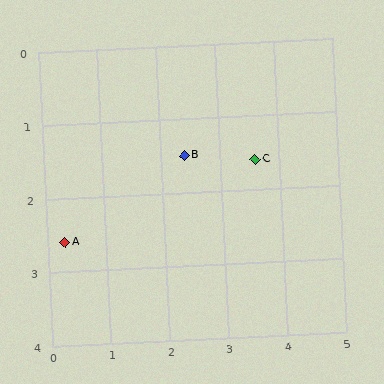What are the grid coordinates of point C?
Point C is at approximately (3.6, 1.6).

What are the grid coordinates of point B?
Point B is at approximately (2.4, 1.5).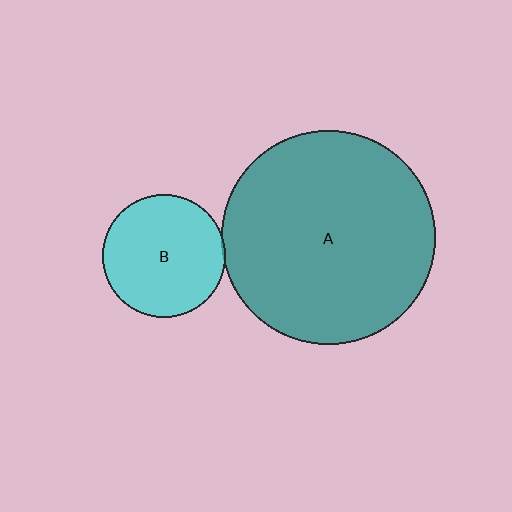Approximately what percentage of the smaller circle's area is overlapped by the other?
Approximately 5%.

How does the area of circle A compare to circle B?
Approximately 3.0 times.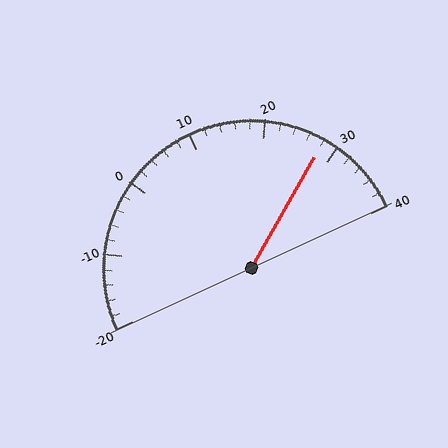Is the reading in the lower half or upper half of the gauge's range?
The reading is in the upper half of the range (-20 to 40).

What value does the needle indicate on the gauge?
The needle indicates approximately 28.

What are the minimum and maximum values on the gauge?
The gauge ranges from -20 to 40.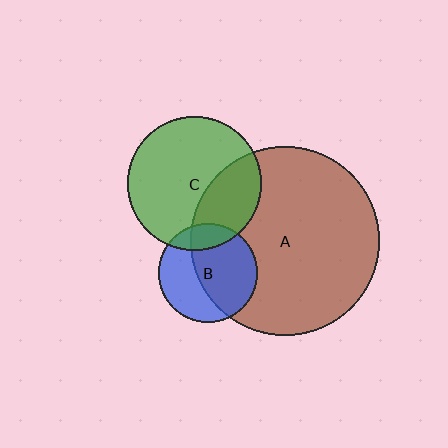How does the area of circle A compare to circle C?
Approximately 2.0 times.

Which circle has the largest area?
Circle A (brown).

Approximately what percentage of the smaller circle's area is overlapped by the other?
Approximately 60%.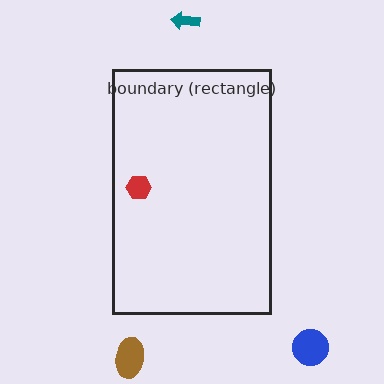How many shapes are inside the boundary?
1 inside, 3 outside.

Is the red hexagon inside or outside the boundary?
Inside.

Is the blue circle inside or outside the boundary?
Outside.